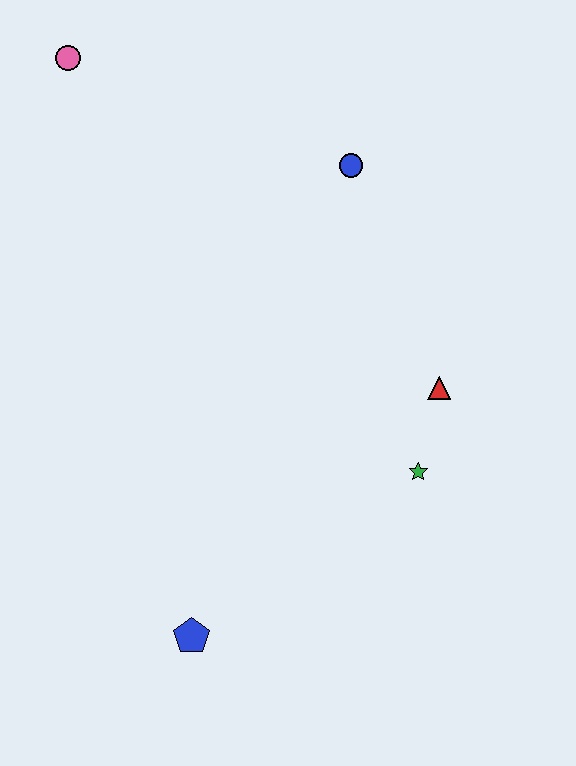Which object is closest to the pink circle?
The blue circle is closest to the pink circle.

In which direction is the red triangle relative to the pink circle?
The red triangle is to the right of the pink circle.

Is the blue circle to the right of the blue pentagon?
Yes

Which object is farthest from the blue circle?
The blue pentagon is farthest from the blue circle.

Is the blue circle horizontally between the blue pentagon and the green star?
Yes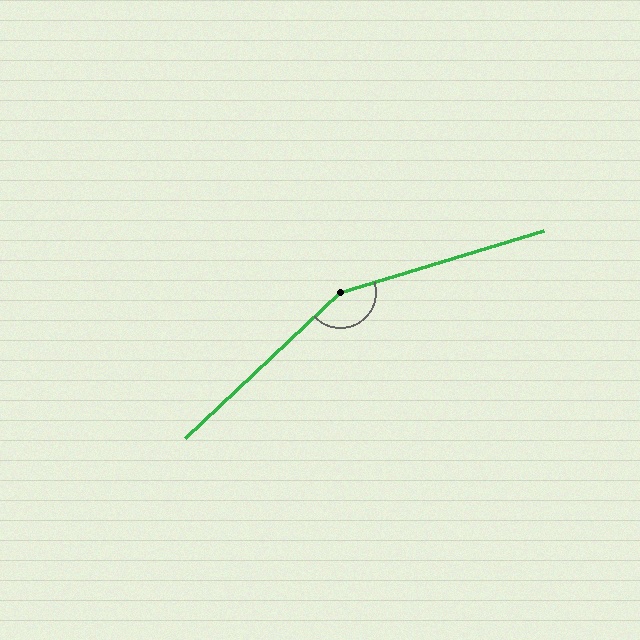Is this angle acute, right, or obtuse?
It is obtuse.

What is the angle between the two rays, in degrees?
Approximately 154 degrees.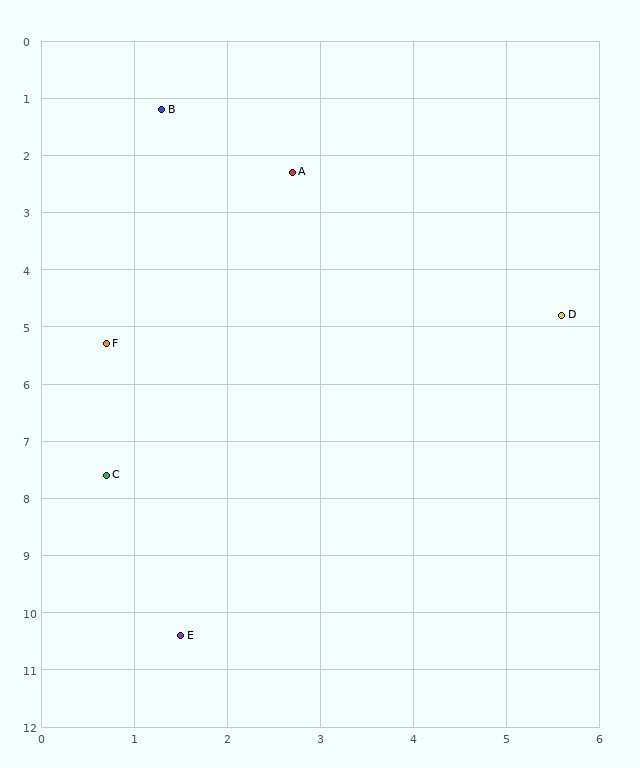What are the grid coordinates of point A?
Point A is at approximately (2.7, 2.3).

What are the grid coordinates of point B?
Point B is at approximately (1.3, 1.2).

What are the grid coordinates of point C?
Point C is at approximately (0.7, 7.6).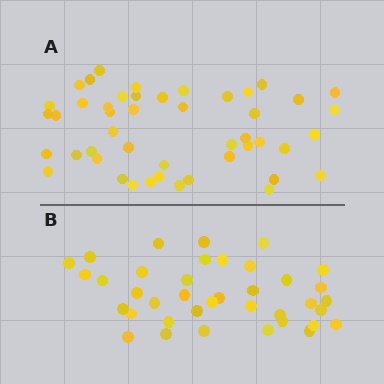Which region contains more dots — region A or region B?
Region A (the top region) has more dots.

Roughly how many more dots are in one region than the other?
Region A has roughly 8 or so more dots than region B.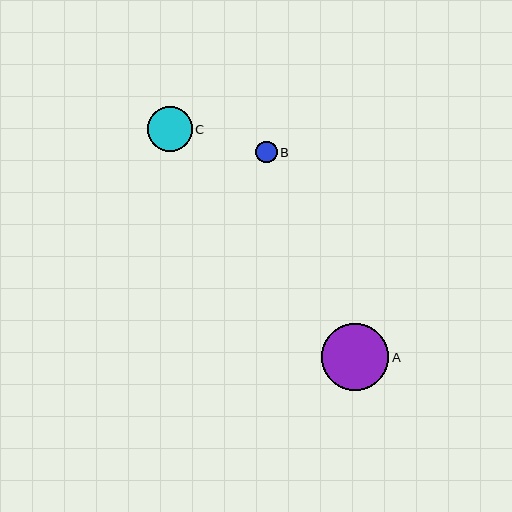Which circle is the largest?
Circle A is the largest with a size of approximately 67 pixels.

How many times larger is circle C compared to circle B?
Circle C is approximately 2.1 times the size of circle B.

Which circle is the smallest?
Circle B is the smallest with a size of approximately 22 pixels.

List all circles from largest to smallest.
From largest to smallest: A, C, B.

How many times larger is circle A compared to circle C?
Circle A is approximately 1.5 times the size of circle C.